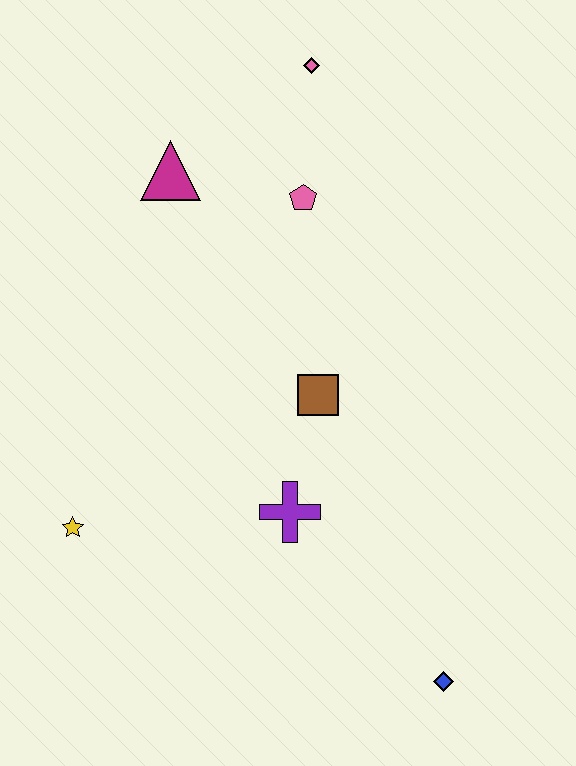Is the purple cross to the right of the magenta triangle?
Yes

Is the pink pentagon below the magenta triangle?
Yes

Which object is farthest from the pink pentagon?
The blue diamond is farthest from the pink pentagon.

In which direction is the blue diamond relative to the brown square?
The blue diamond is below the brown square.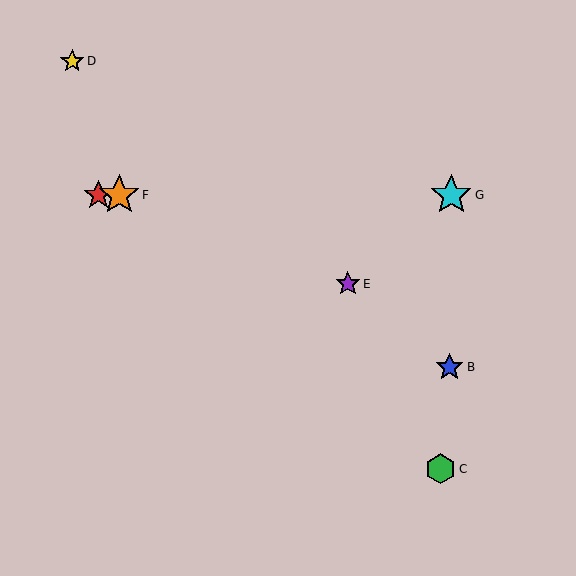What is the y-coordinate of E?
Object E is at y≈284.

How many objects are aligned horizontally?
3 objects (A, F, G) are aligned horizontally.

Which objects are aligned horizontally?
Objects A, F, G are aligned horizontally.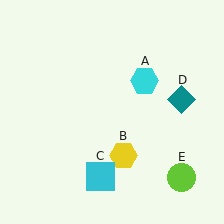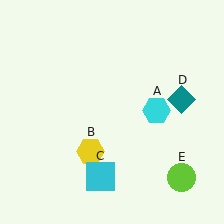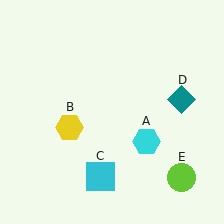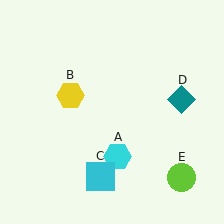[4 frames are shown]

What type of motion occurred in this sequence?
The cyan hexagon (object A), yellow hexagon (object B) rotated clockwise around the center of the scene.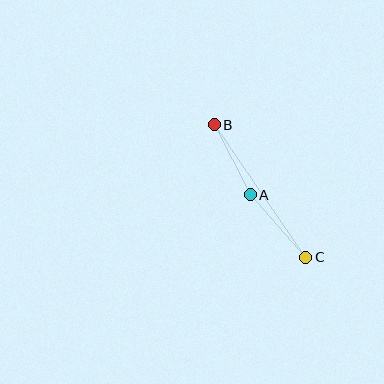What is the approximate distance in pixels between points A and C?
The distance between A and C is approximately 84 pixels.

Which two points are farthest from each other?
Points B and C are farthest from each other.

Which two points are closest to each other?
Points A and B are closest to each other.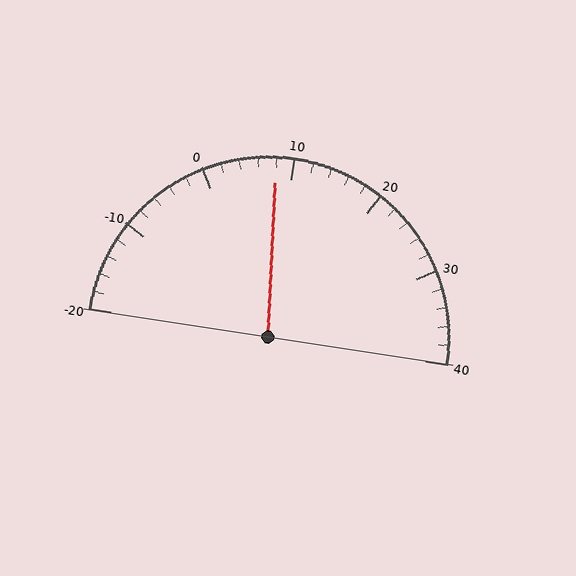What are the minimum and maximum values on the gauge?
The gauge ranges from -20 to 40.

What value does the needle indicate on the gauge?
The needle indicates approximately 8.